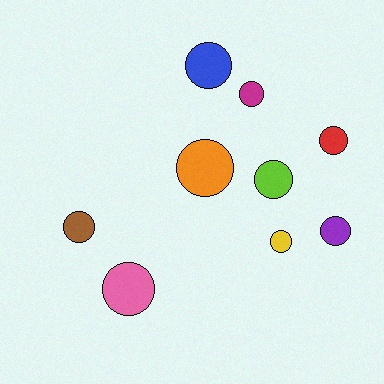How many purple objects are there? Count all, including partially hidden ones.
There is 1 purple object.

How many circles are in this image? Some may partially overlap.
There are 9 circles.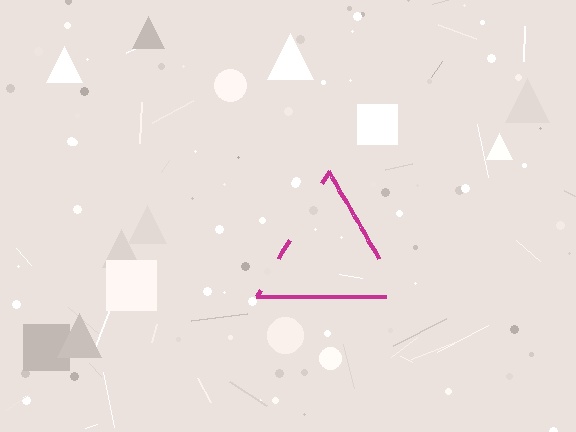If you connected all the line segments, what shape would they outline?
They would outline a triangle.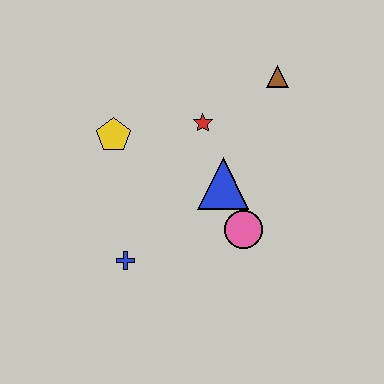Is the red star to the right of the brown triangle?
No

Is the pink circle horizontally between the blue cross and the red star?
No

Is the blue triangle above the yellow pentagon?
No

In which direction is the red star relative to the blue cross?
The red star is above the blue cross.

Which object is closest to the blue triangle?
The pink circle is closest to the blue triangle.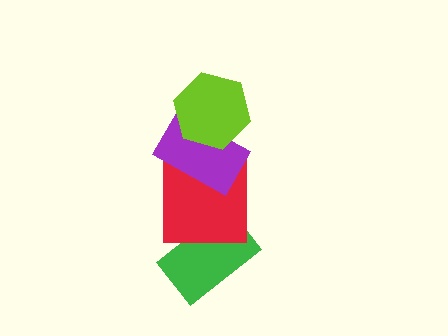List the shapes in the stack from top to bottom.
From top to bottom: the lime hexagon, the purple rectangle, the red square, the green rectangle.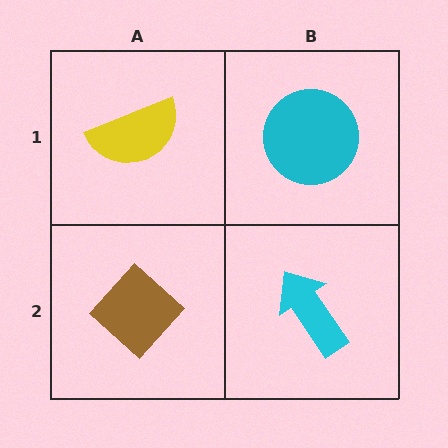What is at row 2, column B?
A cyan arrow.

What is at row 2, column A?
A brown diamond.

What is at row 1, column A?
A yellow semicircle.